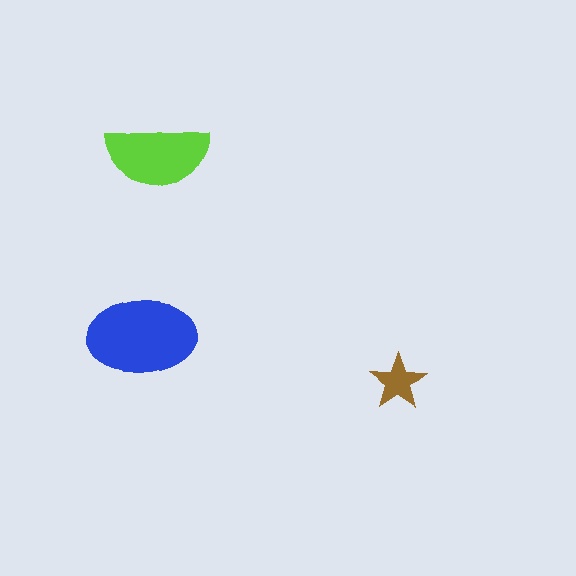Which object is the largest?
The blue ellipse.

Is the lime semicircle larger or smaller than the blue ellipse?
Smaller.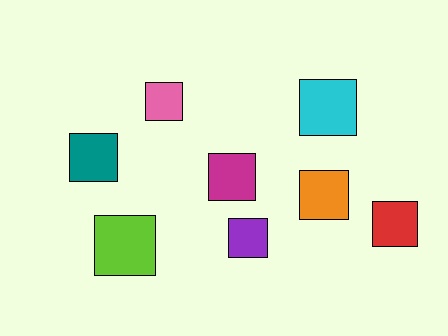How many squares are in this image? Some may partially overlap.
There are 8 squares.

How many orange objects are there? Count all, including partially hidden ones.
There is 1 orange object.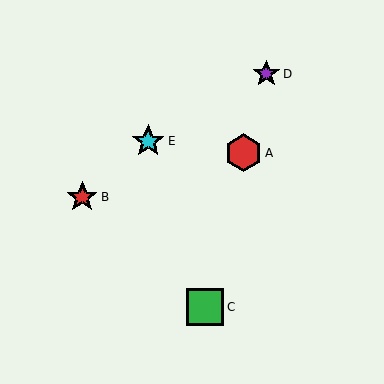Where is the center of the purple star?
The center of the purple star is at (266, 74).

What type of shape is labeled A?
Shape A is a red hexagon.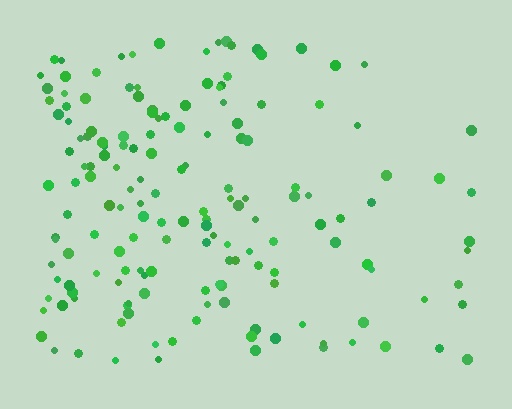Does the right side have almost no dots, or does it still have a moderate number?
Still a moderate number, just noticeably fewer than the left.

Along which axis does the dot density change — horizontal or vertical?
Horizontal.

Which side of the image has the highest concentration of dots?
The left.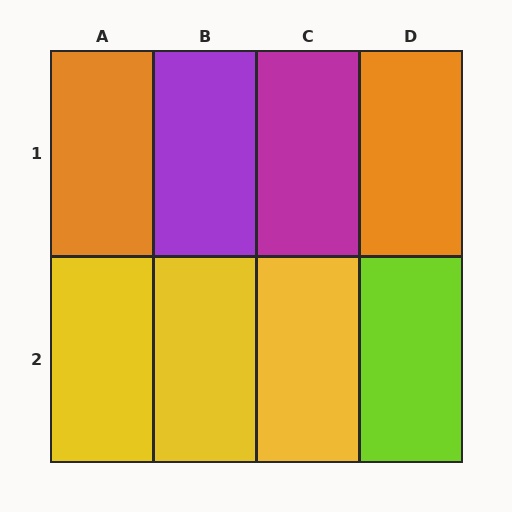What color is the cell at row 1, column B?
Purple.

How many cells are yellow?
3 cells are yellow.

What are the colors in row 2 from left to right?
Yellow, yellow, yellow, lime.